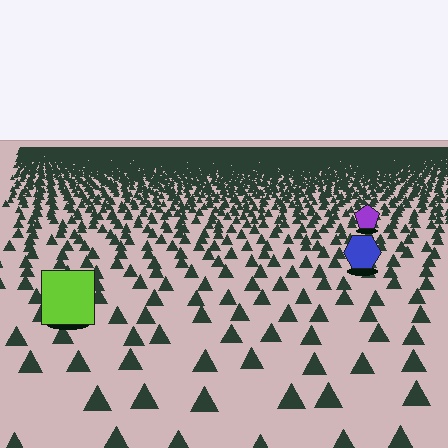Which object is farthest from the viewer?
The purple pentagon is farthest from the viewer. It appears smaller and the ground texture around it is denser.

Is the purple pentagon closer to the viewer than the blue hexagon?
No. The blue hexagon is closer — you can tell from the texture gradient: the ground texture is coarser near it.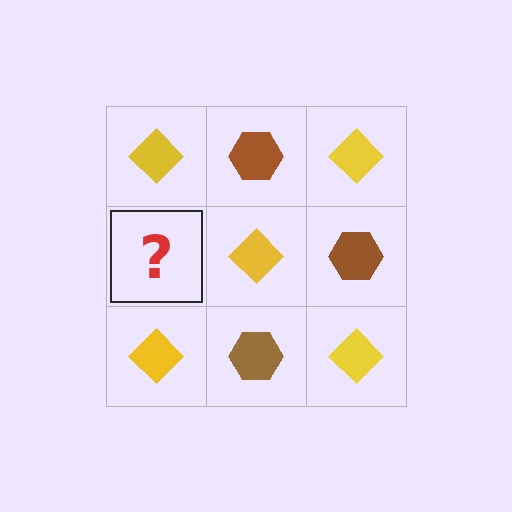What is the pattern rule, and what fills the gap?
The rule is that it alternates yellow diamond and brown hexagon in a checkerboard pattern. The gap should be filled with a brown hexagon.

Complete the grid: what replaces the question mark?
The question mark should be replaced with a brown hexagon.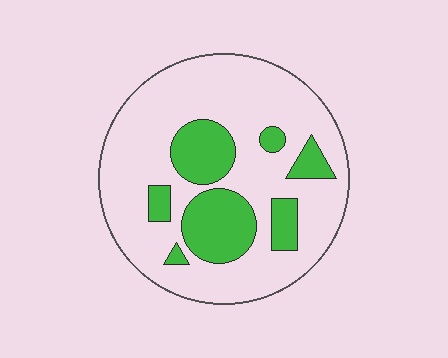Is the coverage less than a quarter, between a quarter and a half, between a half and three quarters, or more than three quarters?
Less than a quarter.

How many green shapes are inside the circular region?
7.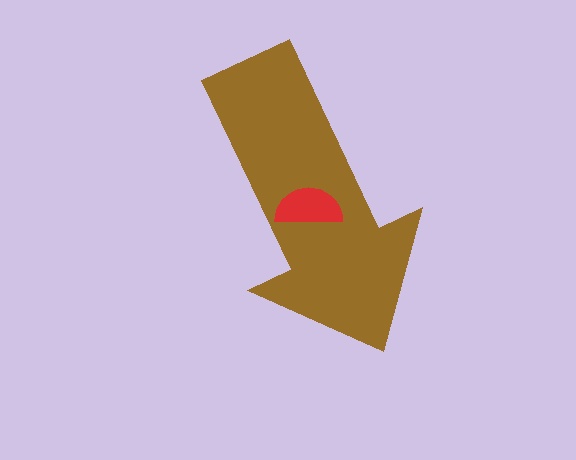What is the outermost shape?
The brown arrow.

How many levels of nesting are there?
2.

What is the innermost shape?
The red semicircle.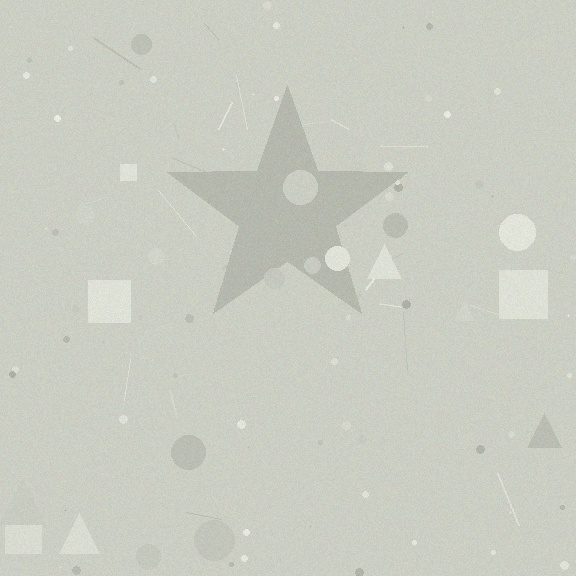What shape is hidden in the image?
A star is hidden in the image.